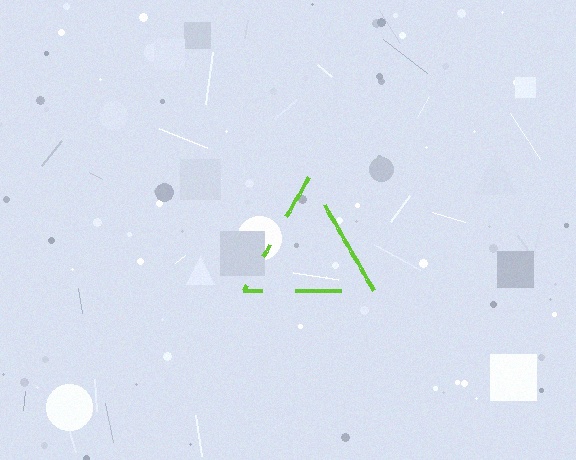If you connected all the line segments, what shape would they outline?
They would outline a triangle.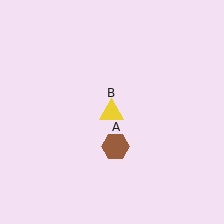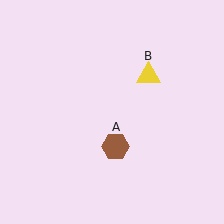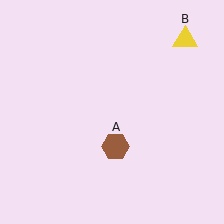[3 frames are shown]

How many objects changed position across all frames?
1 object changed position: yellow triangle (object B).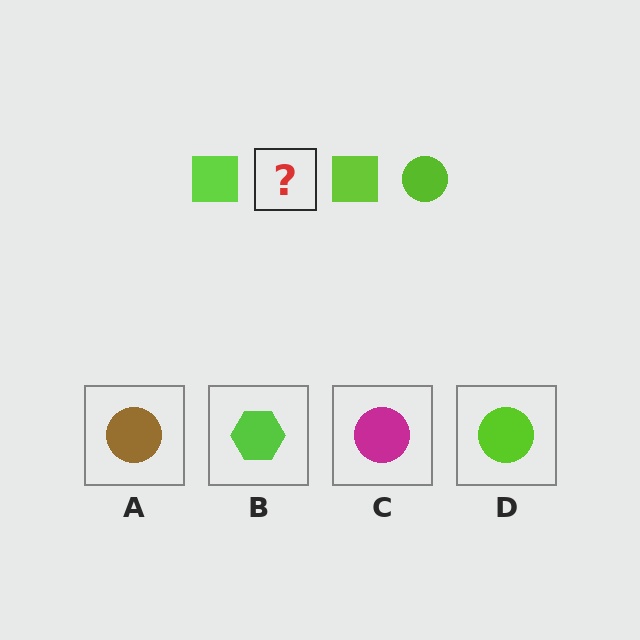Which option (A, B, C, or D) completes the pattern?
D.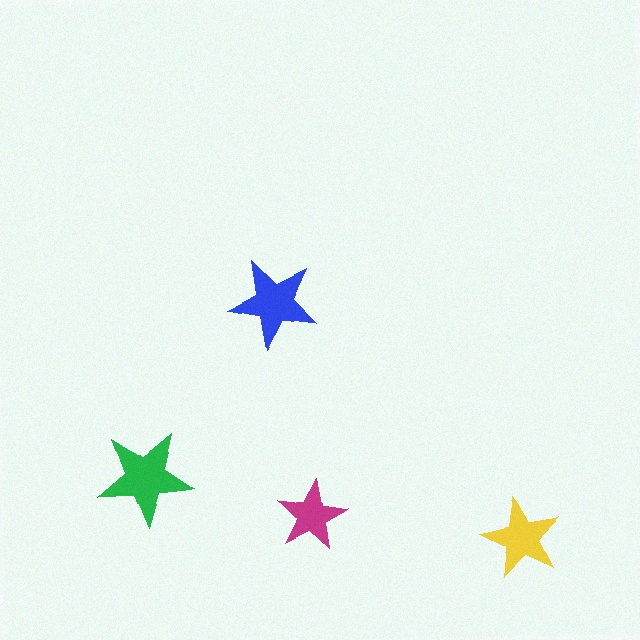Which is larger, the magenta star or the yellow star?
The yellow one.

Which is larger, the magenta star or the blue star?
The blue one.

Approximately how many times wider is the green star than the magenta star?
About 1.5 times wider.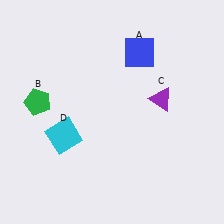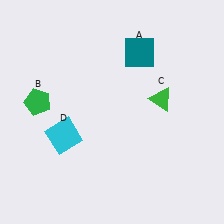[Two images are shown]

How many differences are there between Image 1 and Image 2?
There are 2 differences between the two images.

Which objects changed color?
A changed from blue to teal. C changed from purple to green.